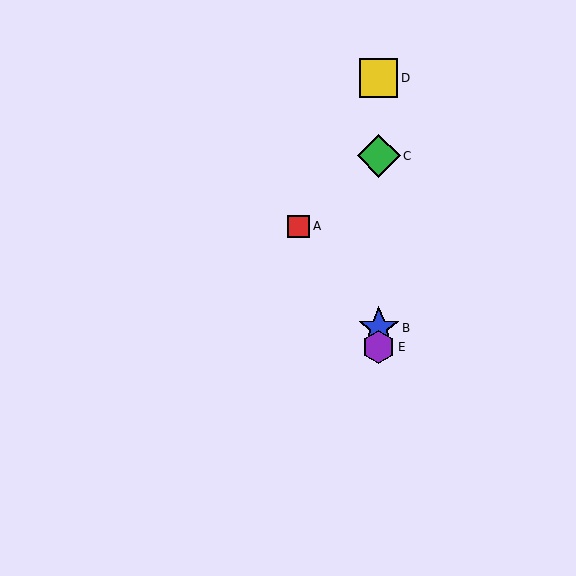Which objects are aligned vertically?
Objects B, C, D, E are aligned vertically.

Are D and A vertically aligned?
No, D is at x≈379 and A is at x≈298.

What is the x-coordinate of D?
Object D is at x≈379.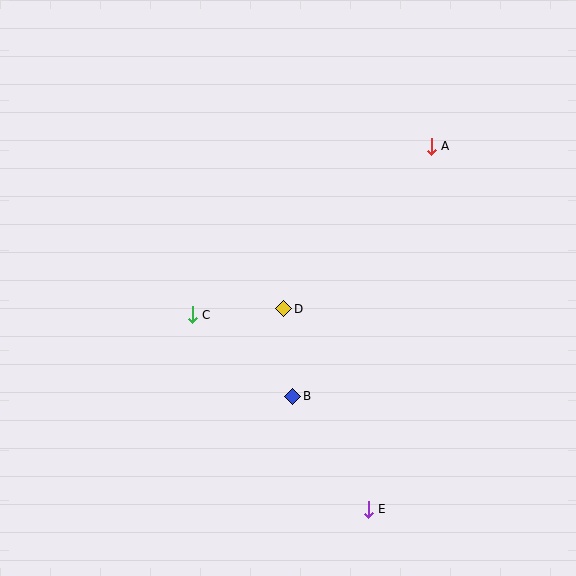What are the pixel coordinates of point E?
Point E is at (368, 509).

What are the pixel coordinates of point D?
Point D is at (284, 309).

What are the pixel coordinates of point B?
Point B is at (293, 396).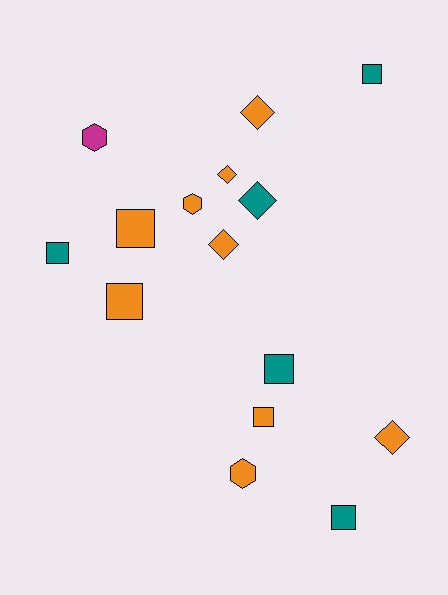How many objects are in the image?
There are 15 objects.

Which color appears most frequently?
Orange, with 9 objects.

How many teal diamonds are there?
There is 1 teal diamond.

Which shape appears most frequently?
Square, with 7 objects.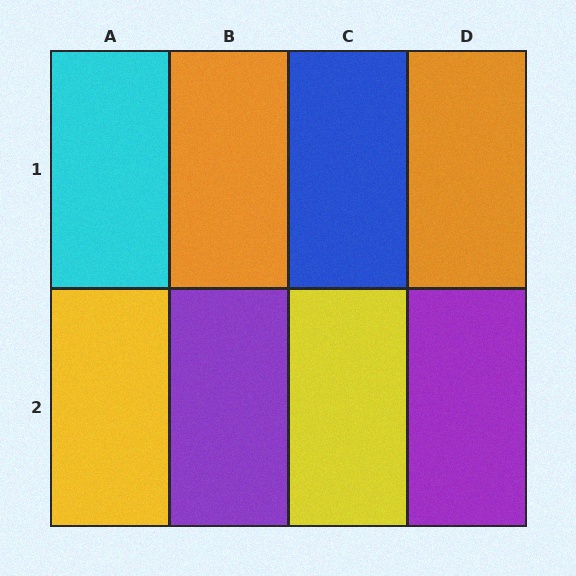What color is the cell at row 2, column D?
Purple.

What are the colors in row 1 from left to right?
Cyan, orange, blue, orange.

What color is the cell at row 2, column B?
Purple.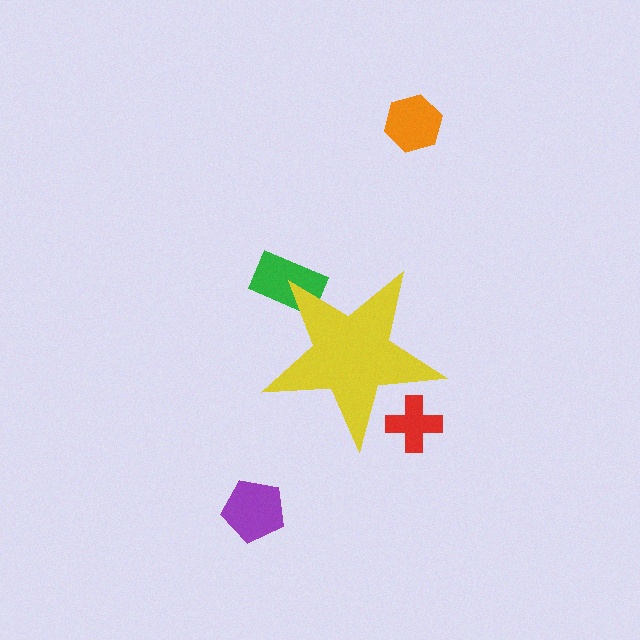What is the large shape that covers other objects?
A yellow star.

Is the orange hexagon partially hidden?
No, the orange hexagon is fully visible.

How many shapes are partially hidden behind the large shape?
2 shapes are partially hidden.